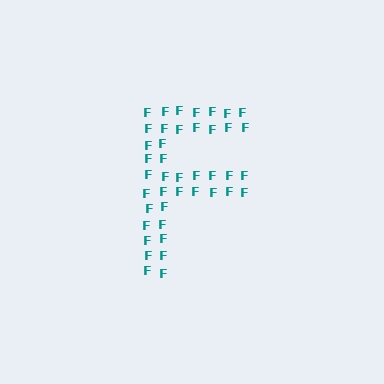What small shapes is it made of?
It is made of small letter F's.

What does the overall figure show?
The overall figure shows the letter F.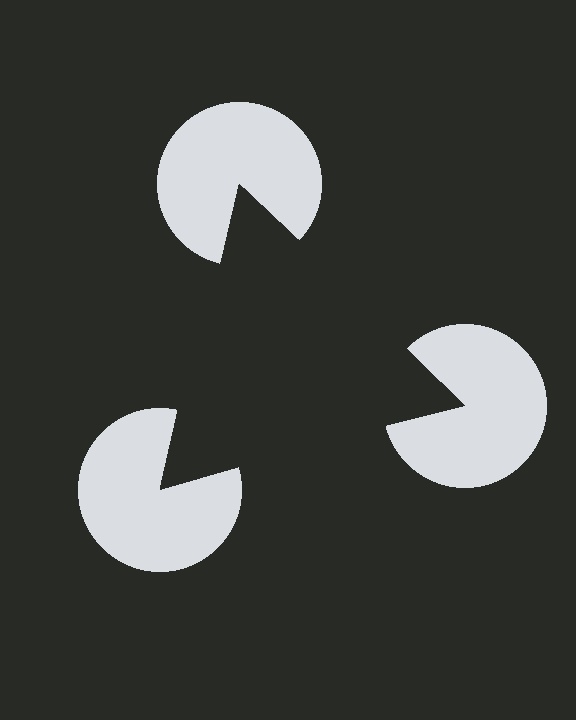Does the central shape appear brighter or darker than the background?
It typically appears slightly darker than the background, even though no actual brightness change is drawn.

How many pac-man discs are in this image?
There are 3 — one at each vertex of the illusory triangle.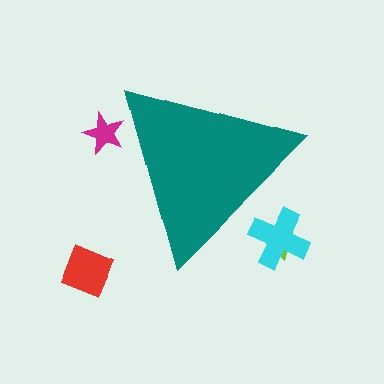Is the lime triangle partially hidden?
Yes, the lime triangle is partially hidden behind the teal triangle.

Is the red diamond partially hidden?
No, the red diamond is fully visible.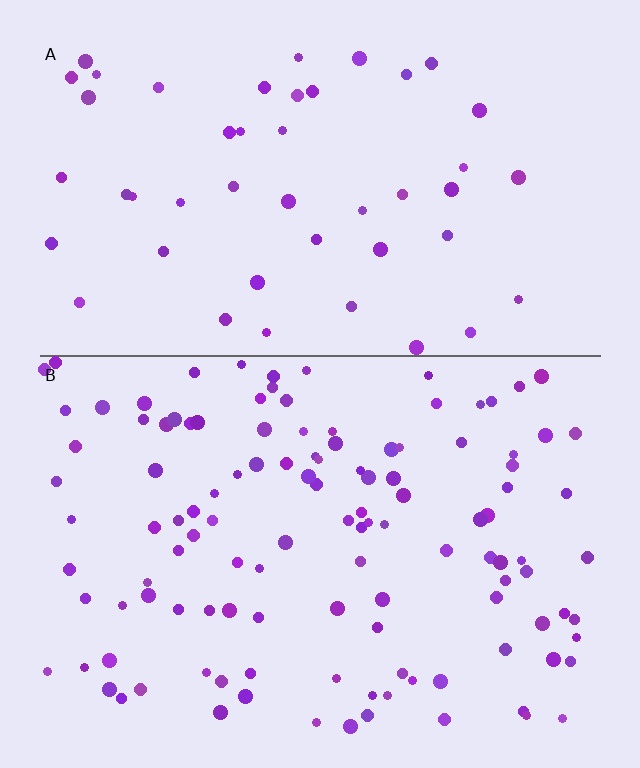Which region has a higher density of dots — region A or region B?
B (the bottom).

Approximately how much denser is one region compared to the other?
Approximately 2.5× — region B over region A.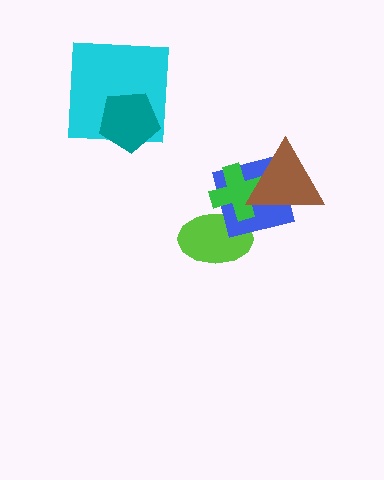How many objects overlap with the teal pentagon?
1 object overlaps with the teal pentagon.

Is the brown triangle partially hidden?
No, no other shape covers it.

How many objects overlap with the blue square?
3 objects overlap with the blue square.